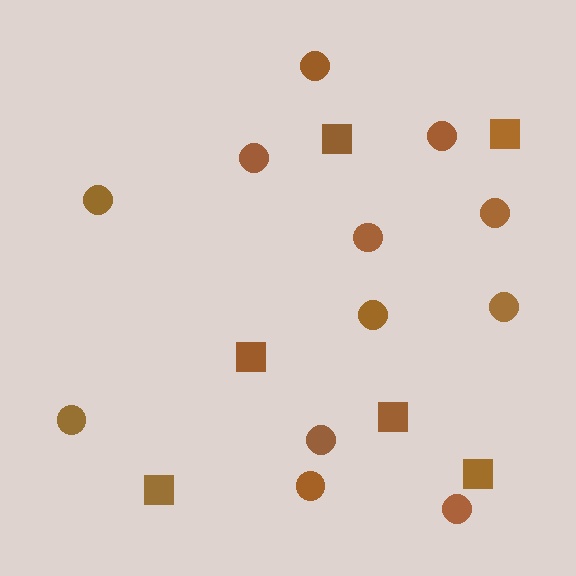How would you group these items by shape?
There are 2 groups: one group of squares (6) and one group of circles (12).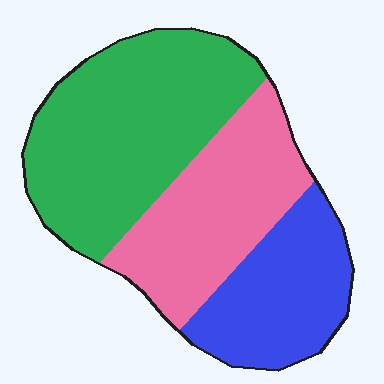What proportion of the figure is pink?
Pink covers 31% of the figure.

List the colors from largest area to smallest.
From largest to smallest: green, pink, blue.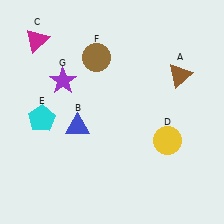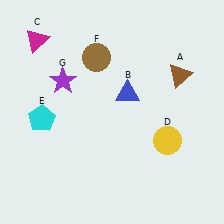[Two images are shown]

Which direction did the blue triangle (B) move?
The blue triangle (B) moved right.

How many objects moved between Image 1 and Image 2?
1 object moved between the two images.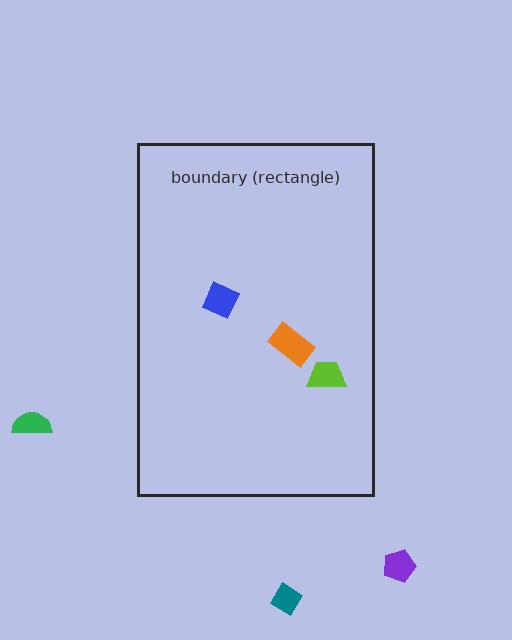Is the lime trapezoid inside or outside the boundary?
Inside.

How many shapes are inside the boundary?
3 inside, 3 outside.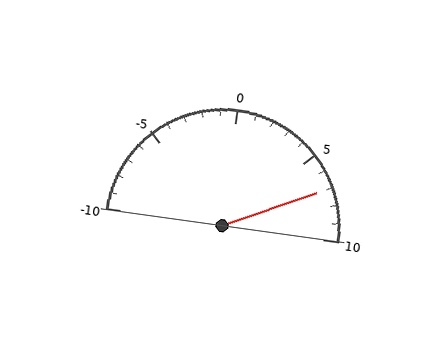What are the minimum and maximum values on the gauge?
The gauge ranges from -10 to 10.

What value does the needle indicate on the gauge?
The needle indicates approximately 7.